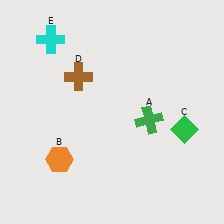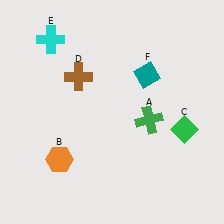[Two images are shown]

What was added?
A teal diamond (F) was added in Image 2.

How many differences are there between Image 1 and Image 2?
There is 1 difference between the two images.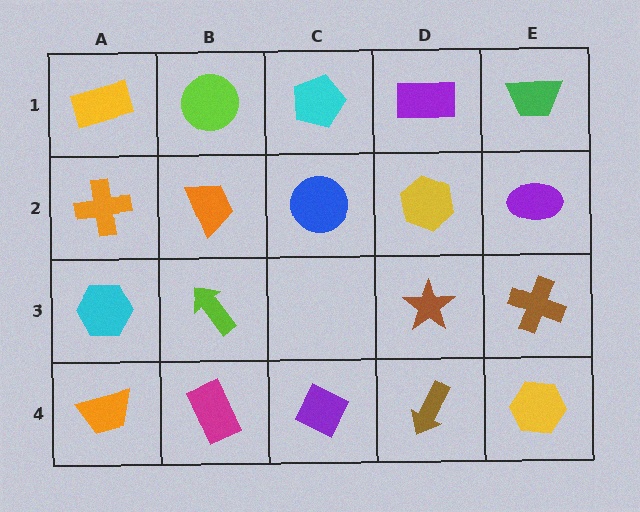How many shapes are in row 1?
5 shapes.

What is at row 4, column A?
An orange trapezoid.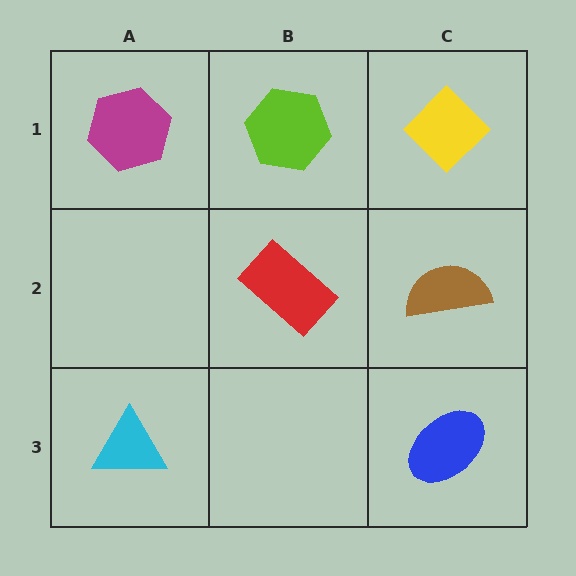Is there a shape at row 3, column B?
No, that cell is empty.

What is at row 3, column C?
A blue ellipse.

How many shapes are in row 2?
2 shapes.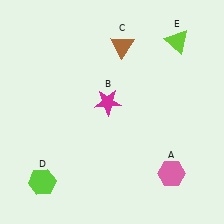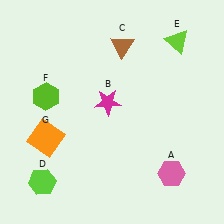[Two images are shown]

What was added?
A lime hexagon (F), an orange square (G) were added in Image 2.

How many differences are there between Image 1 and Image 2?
There are 2 differences between the two images.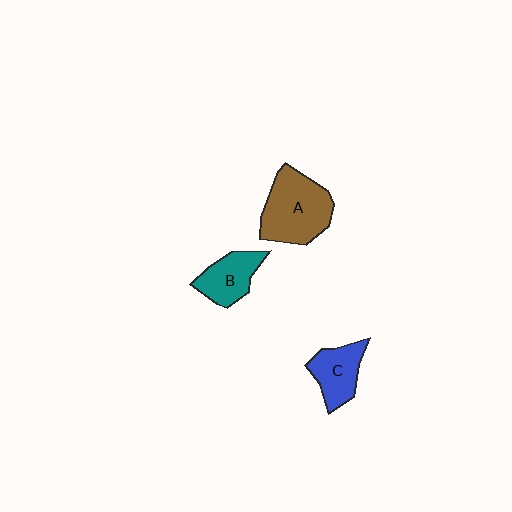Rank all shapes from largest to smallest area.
From largest to smallest: A (brown), C (blue), B (teal).